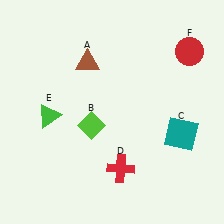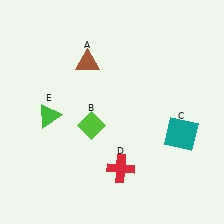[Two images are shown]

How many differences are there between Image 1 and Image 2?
There is 1 difference between the two images.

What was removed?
The red circle (F) was removed in Image 2.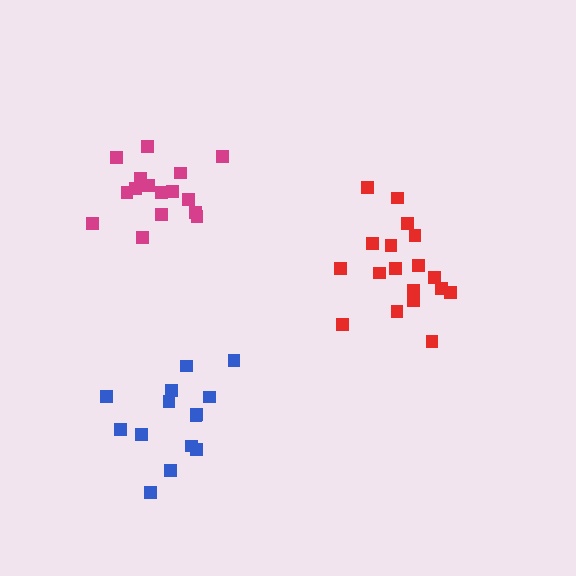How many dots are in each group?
Group 1: 18 dots, Group 2: 14 dots, Group 3: 16 dots (48 total).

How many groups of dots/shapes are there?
There are 3 groups.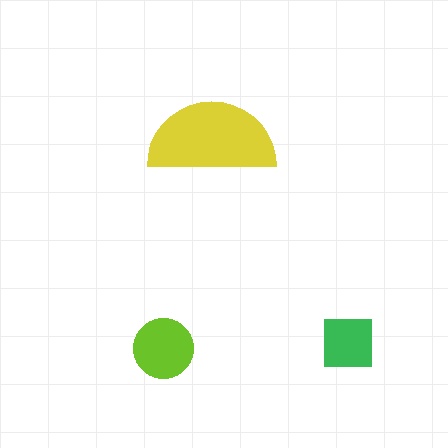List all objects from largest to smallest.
The yellow semicircle, the lime circle, the green square.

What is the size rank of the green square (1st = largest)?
3rd.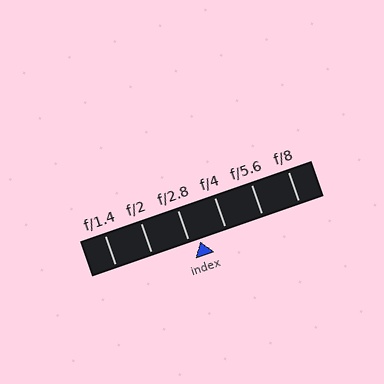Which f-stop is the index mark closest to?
The index mark is closest to f/2.8.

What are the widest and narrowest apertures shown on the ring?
The widest aperture shown is f/1.4 and the narrowest is f/8.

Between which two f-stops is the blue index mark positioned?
The index mark is between f/2.8 and f/4.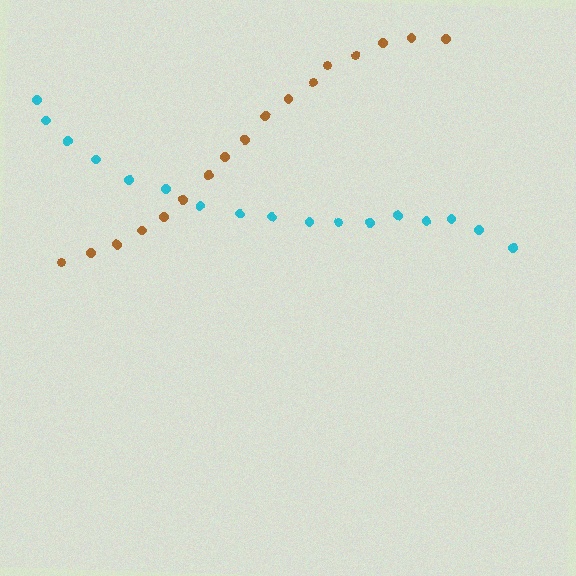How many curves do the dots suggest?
There are 2 distinct paths.